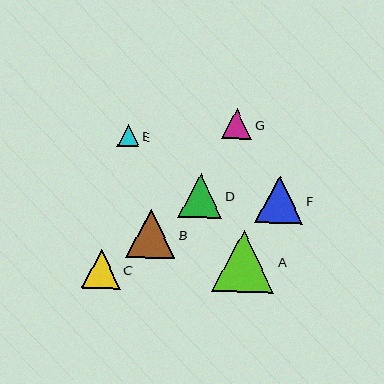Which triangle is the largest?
Triangle A is the largest with a size of approximately 62 pixels.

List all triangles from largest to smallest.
From largest to smallest: A, B, F, D, C, G, E.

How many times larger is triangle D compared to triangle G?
Triangle D is approximately 1.5 times the size of triangle G.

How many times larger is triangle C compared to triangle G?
Triangle C is approximately 1.3 times the size of triangle G.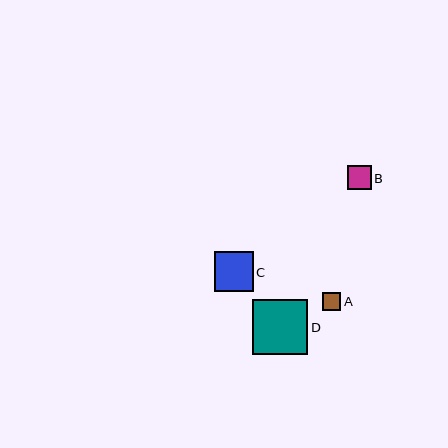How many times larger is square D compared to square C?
Square D is approximately 1.4 times the size of square C.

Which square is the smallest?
Square A is the smallest with a size of approximately 18 pixels.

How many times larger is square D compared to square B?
Square D is approximately 2.3 times the size of square B.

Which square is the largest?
Square D is the largest with a size of approximately 55 pixels.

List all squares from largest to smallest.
From largest to smallest: D, C, B, A.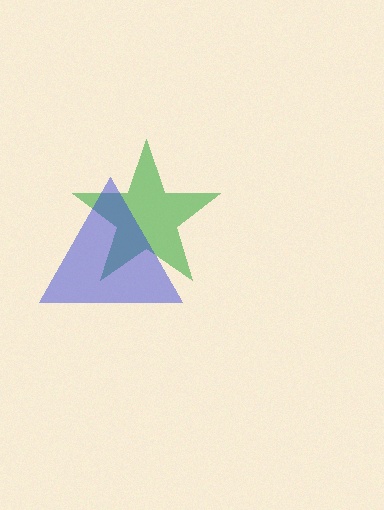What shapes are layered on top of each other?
The layered shapes are: a green star, a blue triangle.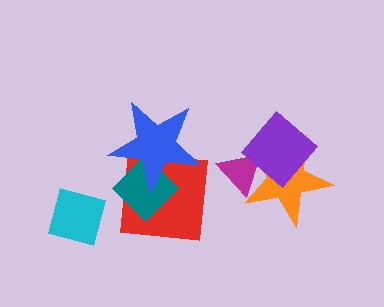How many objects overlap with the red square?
2 objects overlap with the red square.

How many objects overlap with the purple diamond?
2 objects overlap with the purple diamond.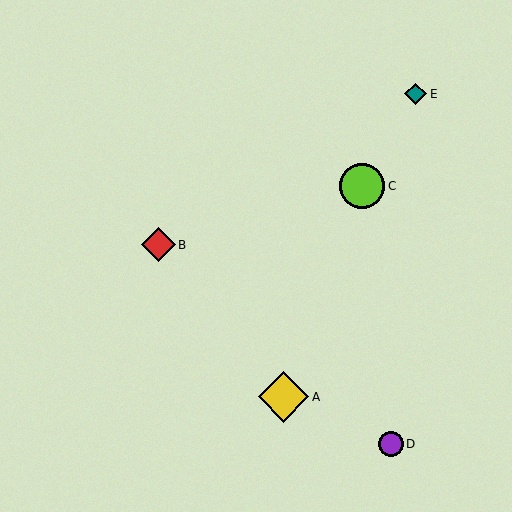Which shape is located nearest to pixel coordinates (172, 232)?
The red diamond (labeled B) at (158, 245) is nearest to that location.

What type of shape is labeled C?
Shape C is a lime circle.